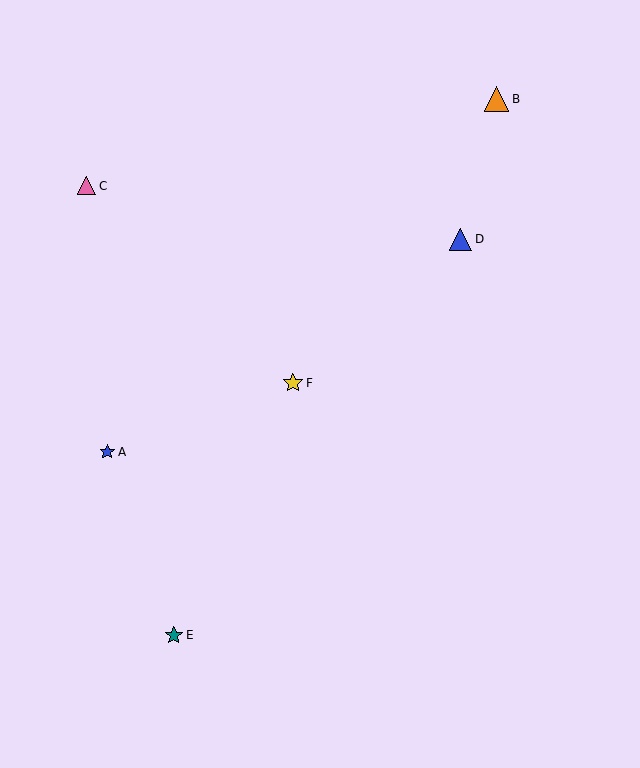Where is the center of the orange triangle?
The center of the orange triangle is at (497, 99).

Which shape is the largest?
The orange triangle (labeled B) is the largest.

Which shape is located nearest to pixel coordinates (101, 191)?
The pink triangle (labeled C) at (86, 186) is nearest to that location.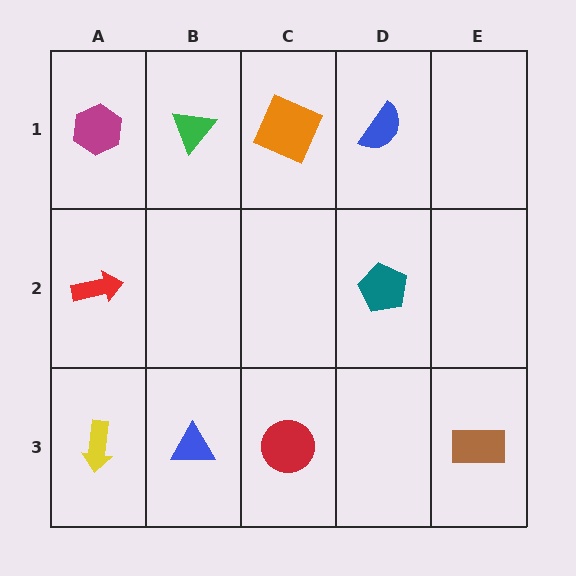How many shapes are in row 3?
4 shapes.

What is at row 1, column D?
A blue semicircle.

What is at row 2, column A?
A red arrow.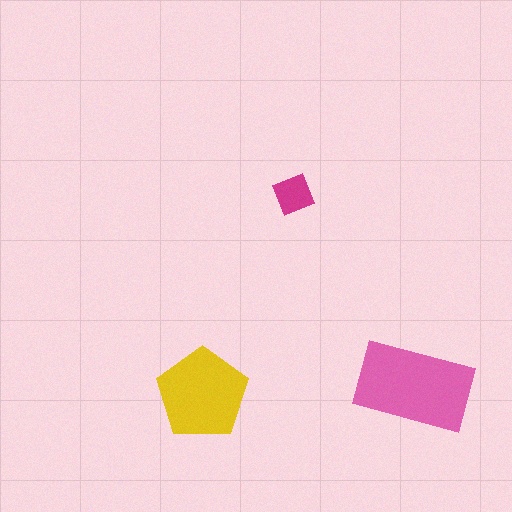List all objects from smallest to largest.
The magenta square, the yellow pentagon, the pink rectangle.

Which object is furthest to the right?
The pink rectangle is rightmost.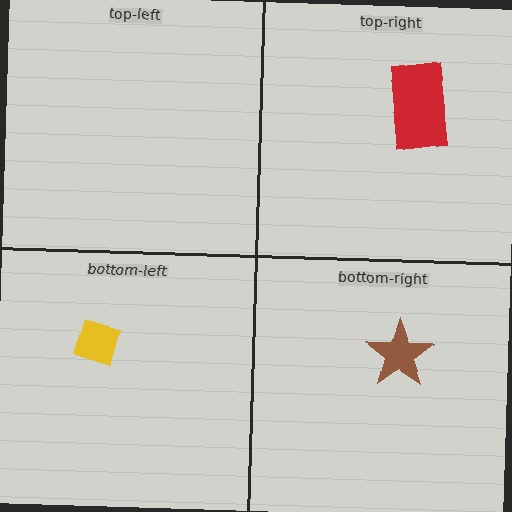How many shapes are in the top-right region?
1.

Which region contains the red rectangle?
The top-right region.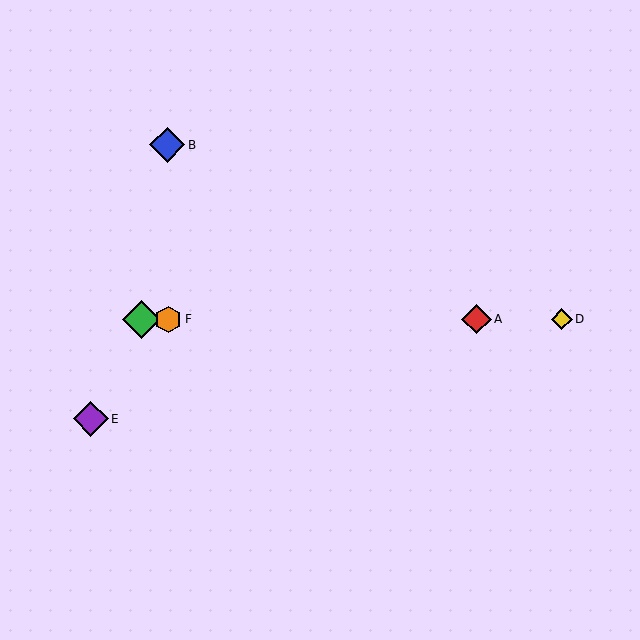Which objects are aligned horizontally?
Objects A, C, D, F are aligned horizontally.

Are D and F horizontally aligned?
Yes, both are at y≈319.